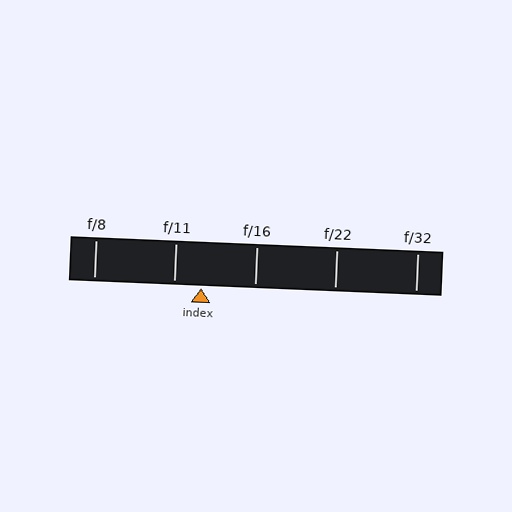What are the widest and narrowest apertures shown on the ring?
The widest aperture shown is f/8 and the narrowest is f/32.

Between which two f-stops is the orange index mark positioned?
The index mark is between f/11 and f/16.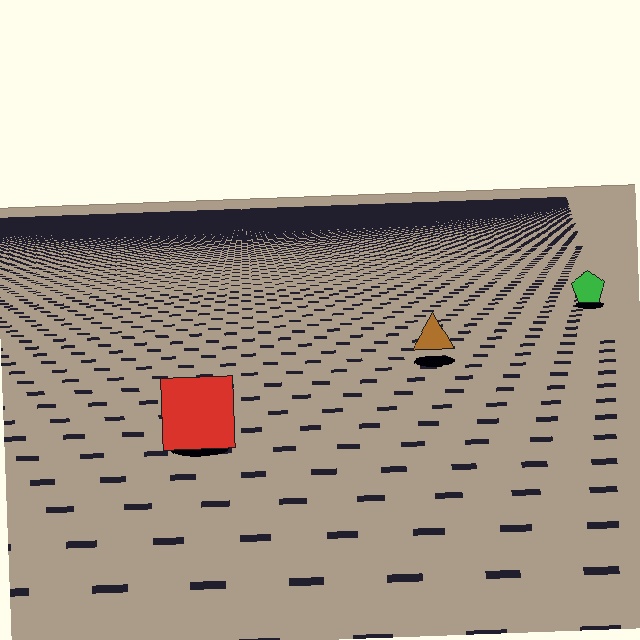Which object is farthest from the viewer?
The green pentagon is farthest from the viewer. It appears smaller and the ground texture around it is denser.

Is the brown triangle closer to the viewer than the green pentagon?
Yes. The brown triangle is closer — you can tell from the texture gradient: the ground texture is coarser near it.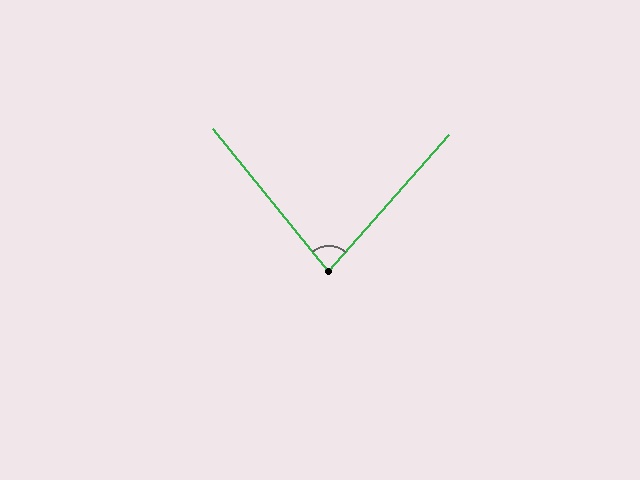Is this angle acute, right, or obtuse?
It is acute.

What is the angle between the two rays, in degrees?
Approximately 80 degrees.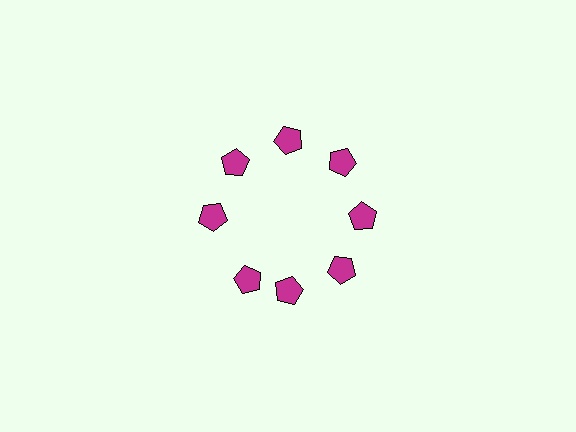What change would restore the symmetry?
The symmetry would be restored by rotating it back into even spacing with its neighbors so that all 8 pentagons sit at equal angles and equal distance from the center.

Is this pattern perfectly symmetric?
No. The 8 magenta pentagons are arranged in a ring, but one element near the 8 o'clock position is rotated out of alignment along the ring, breaking the 8-fold rotational symmetry.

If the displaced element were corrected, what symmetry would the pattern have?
It would have 8-fold rotational symmetry — the pattern would map onto itself every 45 degrees.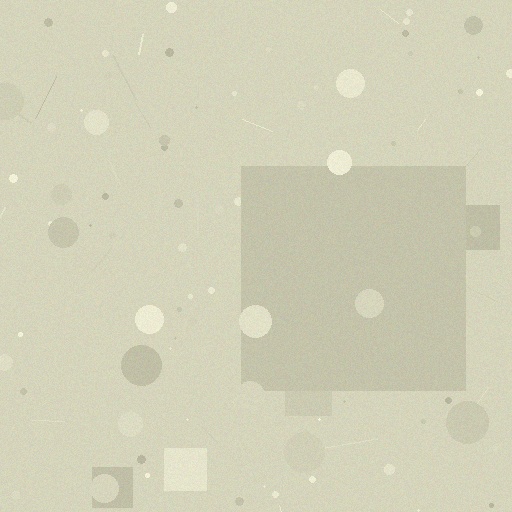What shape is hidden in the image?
A square is hidden in the image.